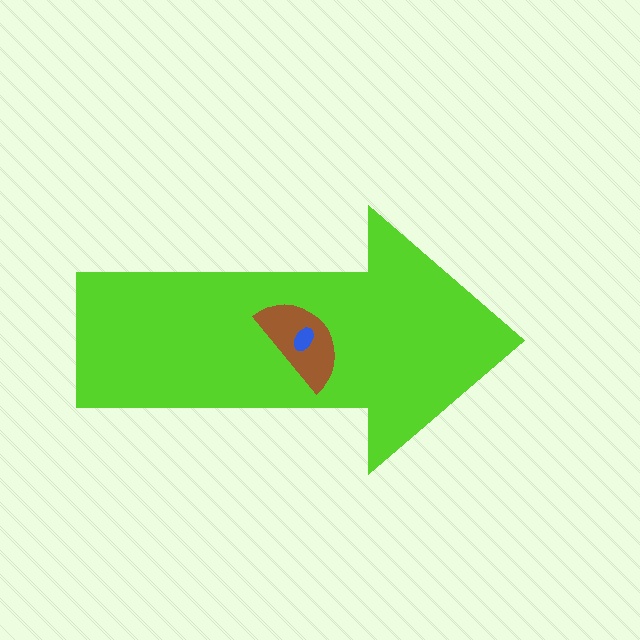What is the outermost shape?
The lime arrow.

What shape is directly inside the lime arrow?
The brown semicircle.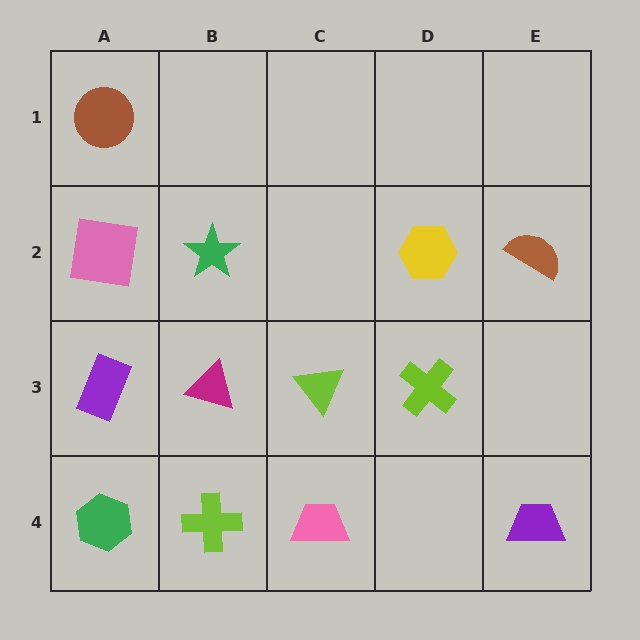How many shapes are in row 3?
4 shapes.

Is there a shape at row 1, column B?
No, that cell is empty.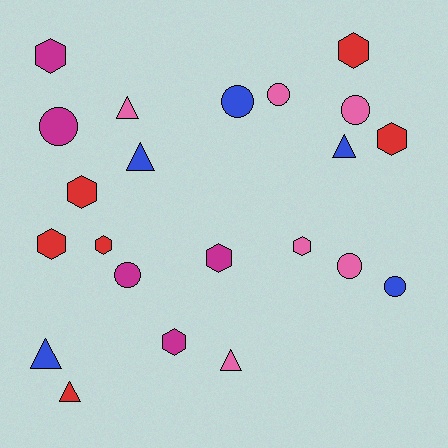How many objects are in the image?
There are 22 objects.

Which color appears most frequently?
Pink, with 6 objects.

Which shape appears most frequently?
Hexagon, with 9 objects.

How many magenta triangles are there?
There are no magenta triangles.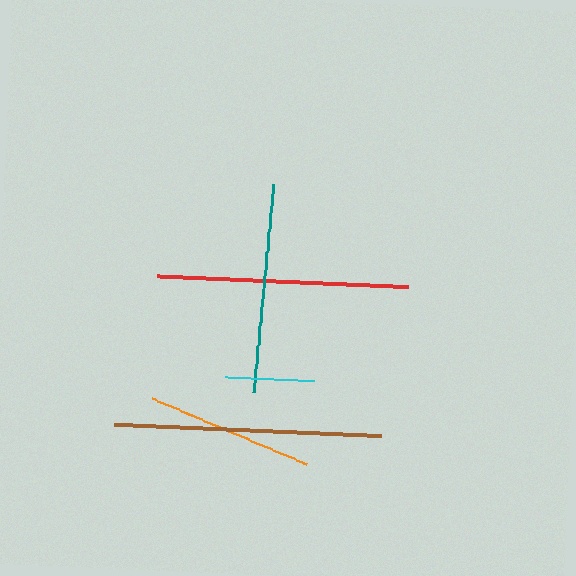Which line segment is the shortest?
The cyan line is the shortest at approximately 88 pixels.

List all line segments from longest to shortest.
From longest to shortest: brown, red, teal, orange, cyan.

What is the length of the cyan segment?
The cyan segment is approximately 88 pixels long.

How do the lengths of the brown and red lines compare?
The brown and red lines are approximately the same length.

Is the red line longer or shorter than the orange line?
The red line is longer than the orange line.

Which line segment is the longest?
The brown line is the longest at approximately 266 pixels.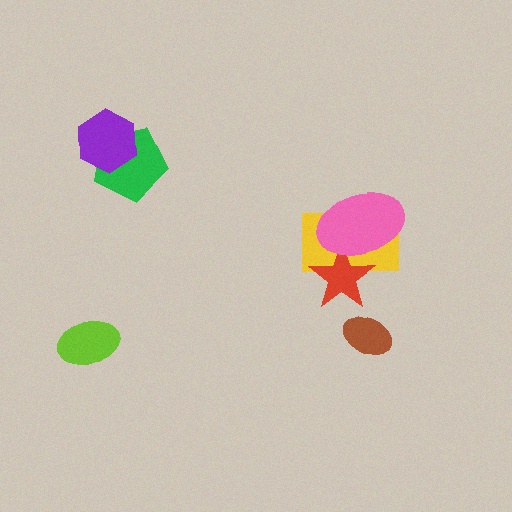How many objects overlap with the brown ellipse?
0 objects overlap with the brown ellipse.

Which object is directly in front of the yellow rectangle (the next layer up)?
The red star is directly in front of the yellow rectangle.